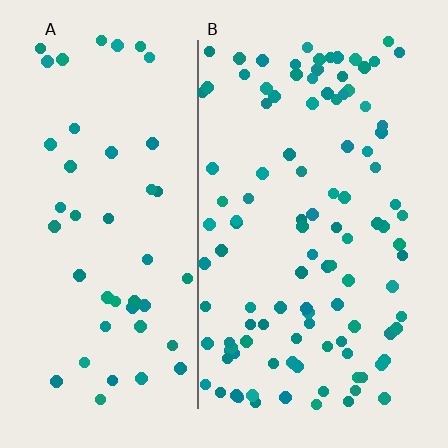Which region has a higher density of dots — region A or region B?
B (the right).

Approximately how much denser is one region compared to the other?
Approximately 2.3× — region B over region A.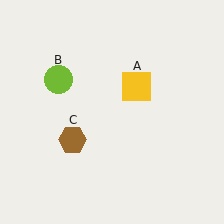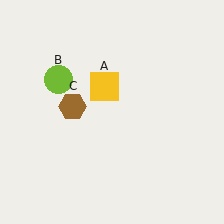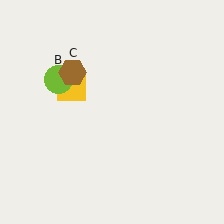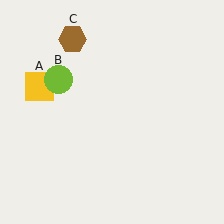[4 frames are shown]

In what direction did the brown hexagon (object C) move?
The brown hexagon (object C) moved up.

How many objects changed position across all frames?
2 objects changed position: yellow square (object A), brown hexagon (object C).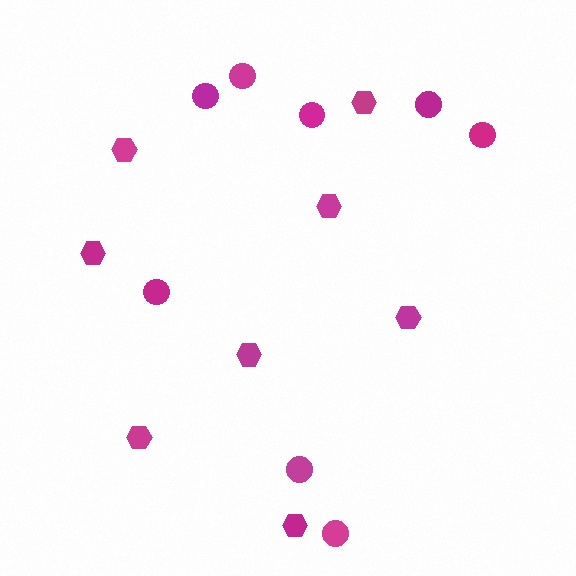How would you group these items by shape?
There are 2 groups: one group of circles (8) and one group of hexagons (8).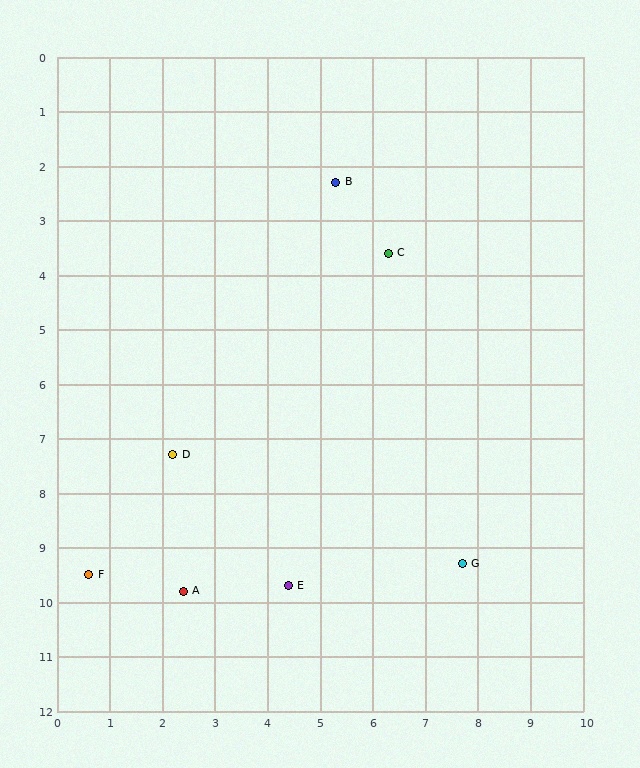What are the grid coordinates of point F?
Point F is at approximately (0.6, 9.5).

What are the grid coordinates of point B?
Point B is at approximately (5.3, 2.3).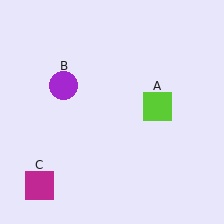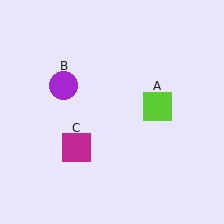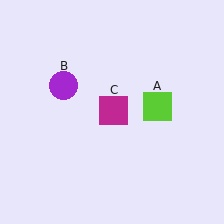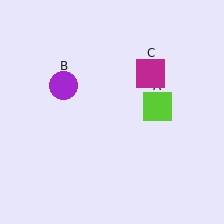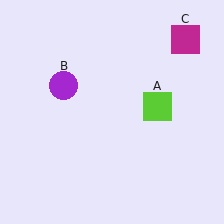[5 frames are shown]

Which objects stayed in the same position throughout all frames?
Lime square (object A) and purple circle (object B) remained stationary.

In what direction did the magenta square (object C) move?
The magenta square (object C) moved up and to the right.